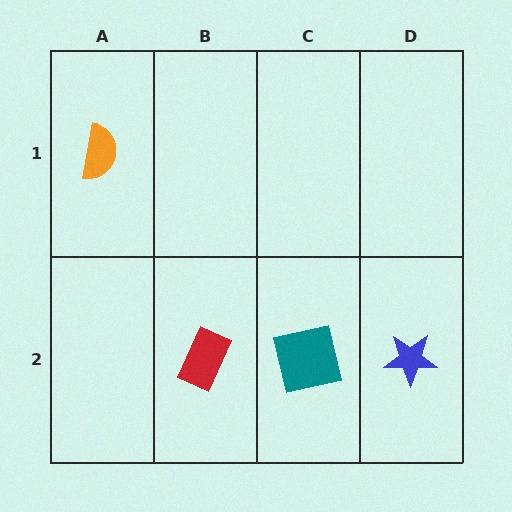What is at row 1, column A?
An orange semicircle.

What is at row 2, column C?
A teal square.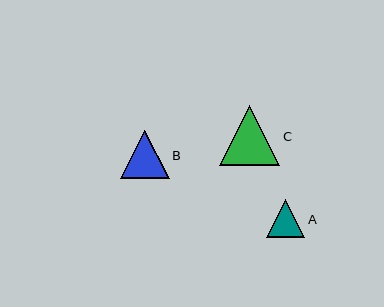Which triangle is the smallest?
Triangle A is the smallest with a size of approximately 38 pixels.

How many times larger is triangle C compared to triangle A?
Triangle C is approximately 1.6 times the size of triangle A.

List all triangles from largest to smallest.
From largest to smallest: C, B, A.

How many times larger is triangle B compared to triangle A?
Triangle B is approximately 1.3 times the size of triangle A.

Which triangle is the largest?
Triangle C is the largest with a size of approximately 60 pixels.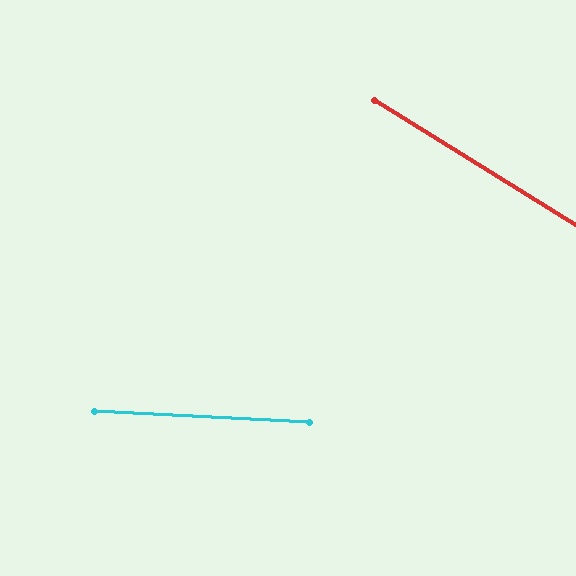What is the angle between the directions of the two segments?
Approximately 29 degrees.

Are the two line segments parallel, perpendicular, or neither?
Neither parallel nor perpendicular — they differ by about 29°.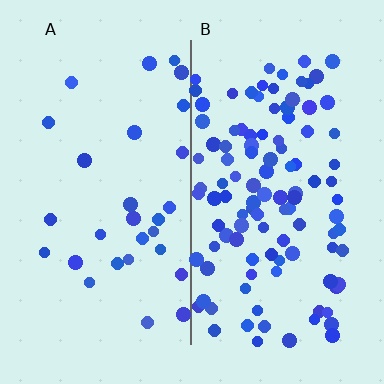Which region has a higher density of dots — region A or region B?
B (the right).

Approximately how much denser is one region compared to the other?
Approximately 3.8× — region B over region A.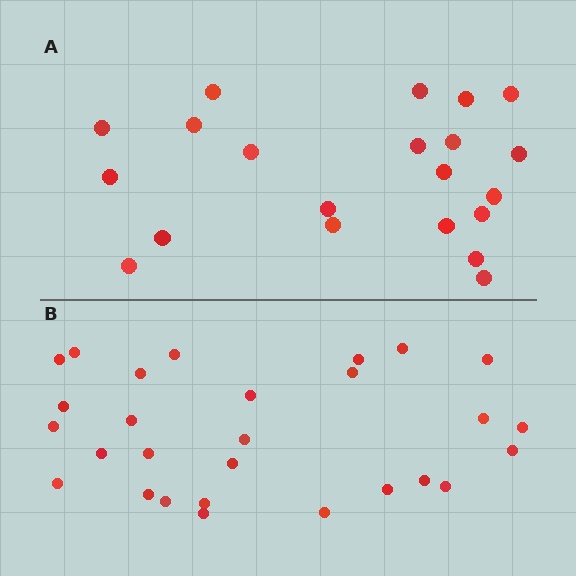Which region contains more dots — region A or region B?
Region B (the bottom region) has more dots.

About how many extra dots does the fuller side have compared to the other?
Region B has roughly 8 or so more dots than region A.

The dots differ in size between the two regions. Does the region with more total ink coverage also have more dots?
No. Region A has more total ink coverage because its dots are larger, but region B actually contains more individual dots. Total area can be misleading — the number of items is what matters here.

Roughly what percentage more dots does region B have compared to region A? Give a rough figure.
About 35% more.